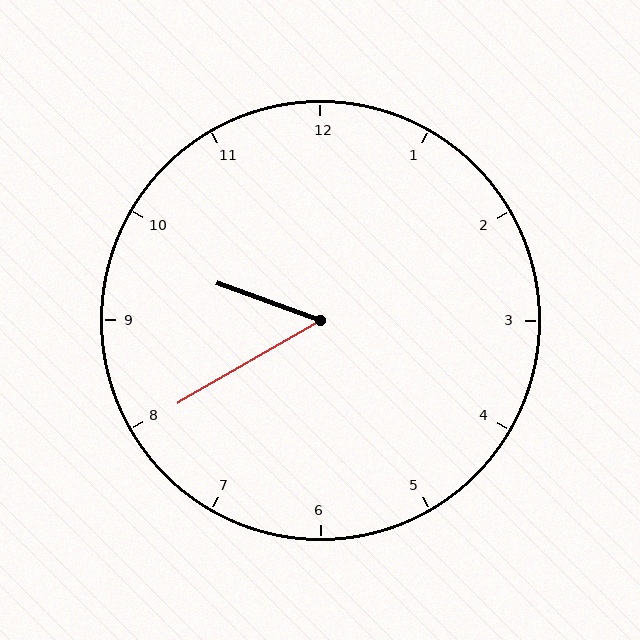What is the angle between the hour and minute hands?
Approximately 50 degrees.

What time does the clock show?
9:40.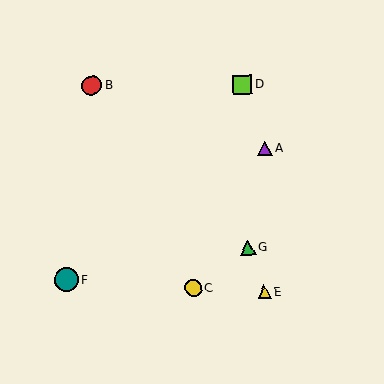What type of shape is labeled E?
Shape E is a yellow triangle.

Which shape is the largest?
The teal circle (labeled F) is the largest.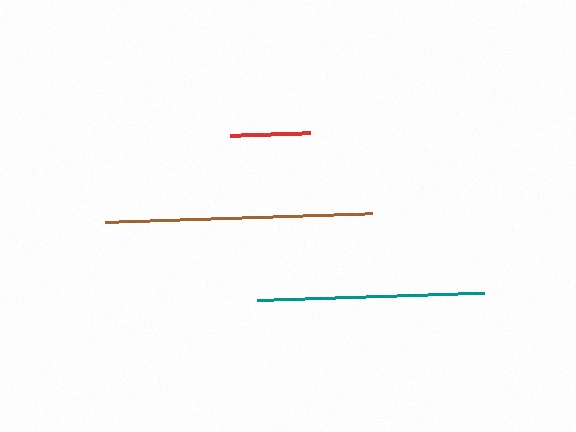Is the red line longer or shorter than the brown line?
The brown line is longer than the red line.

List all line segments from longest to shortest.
From longest to shortest: brown, teal, red.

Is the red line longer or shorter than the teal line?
The teal line is longer than the red line.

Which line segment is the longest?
The brown line is the longest at approximately 267 pixels.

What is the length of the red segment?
The red segment is approximately 81 pixels long.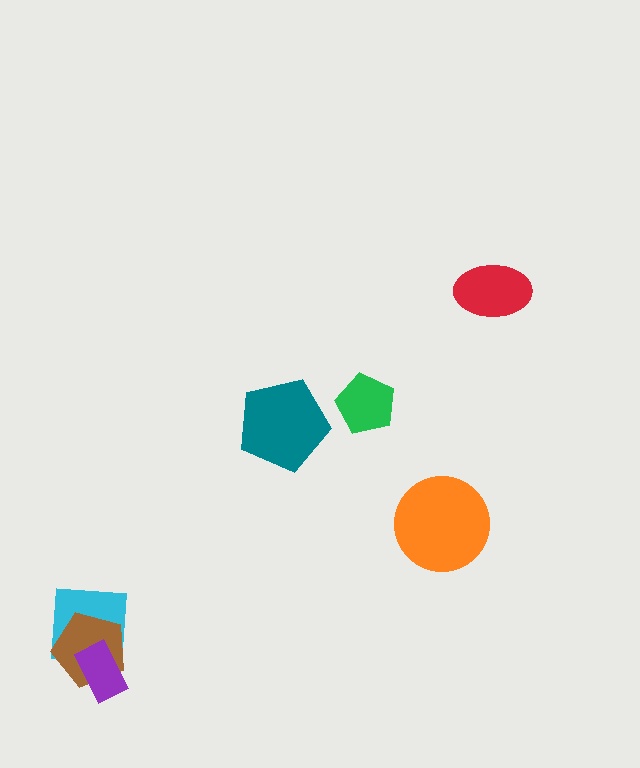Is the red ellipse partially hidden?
No, no other shape covers it.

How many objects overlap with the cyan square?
2 objects overlap with the cyan square.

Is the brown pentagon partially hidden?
Yes, it is partially covered by another shape.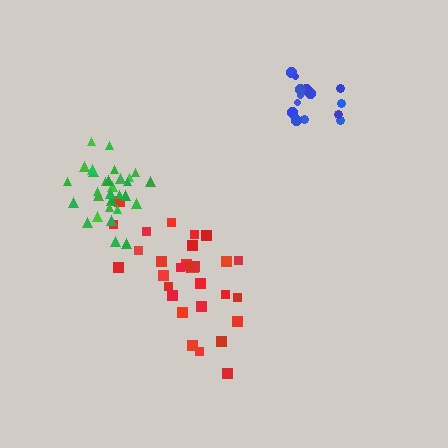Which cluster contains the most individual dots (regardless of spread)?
Red (31).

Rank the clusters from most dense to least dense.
green, blue, red.